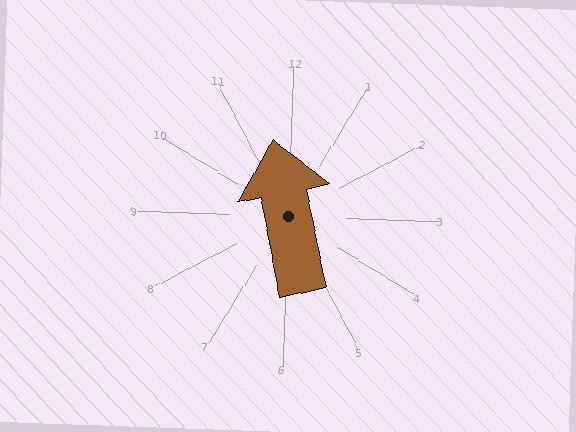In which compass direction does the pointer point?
North.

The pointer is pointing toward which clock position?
Roughly 12 o'clock.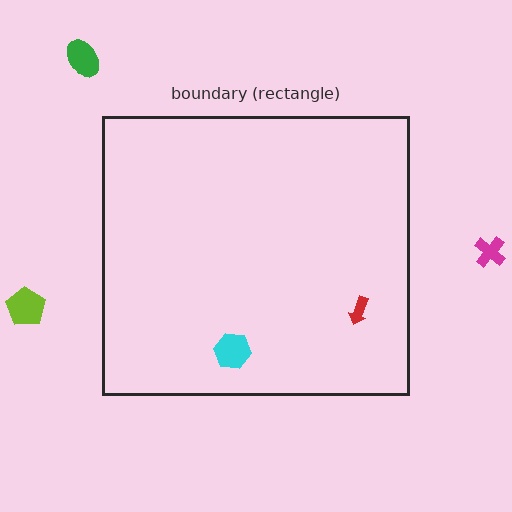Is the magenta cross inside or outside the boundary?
Outside.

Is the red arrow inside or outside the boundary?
Inside.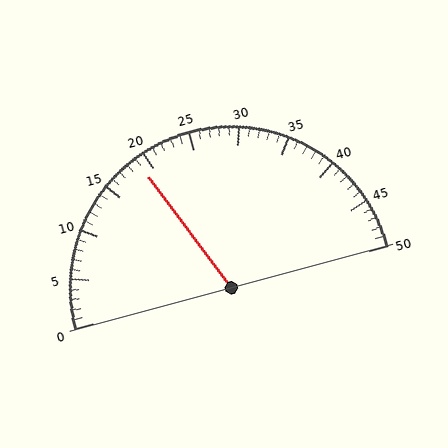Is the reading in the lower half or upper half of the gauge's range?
The reading is in the lower half of the range (0 to 50).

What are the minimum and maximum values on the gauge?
The gauge ranges from 0 to 50.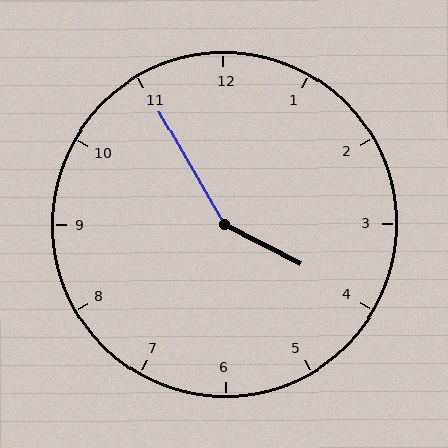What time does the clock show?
3:55.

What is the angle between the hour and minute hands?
Approximately 148 degrees.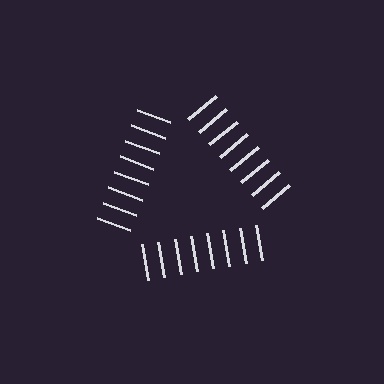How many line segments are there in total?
24 — 8 along each of the 3 edges.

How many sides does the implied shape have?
3 sides — the line-ends trace a triangle.